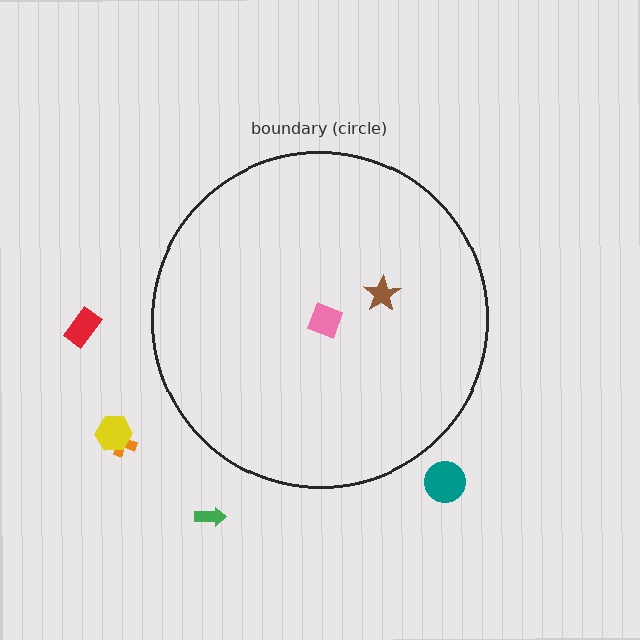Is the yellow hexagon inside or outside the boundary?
Outside.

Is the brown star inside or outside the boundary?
Inside.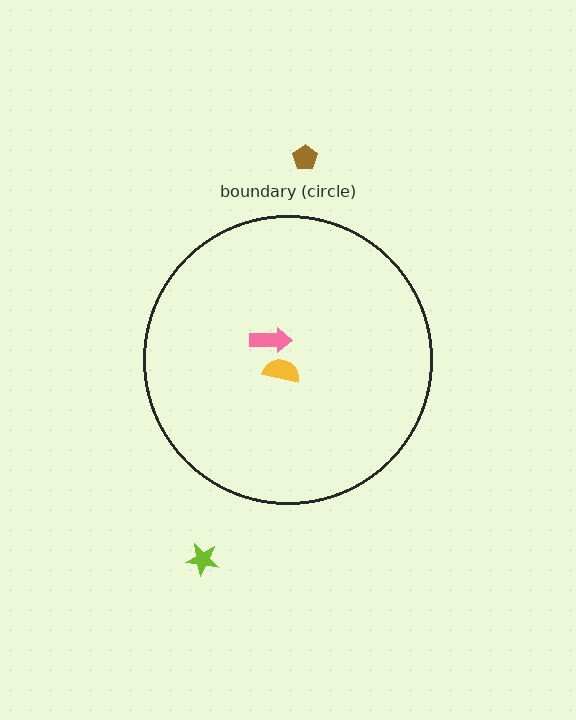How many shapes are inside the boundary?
2 inside, 2 outside.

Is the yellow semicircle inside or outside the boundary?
Inside.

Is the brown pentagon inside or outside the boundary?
Outside.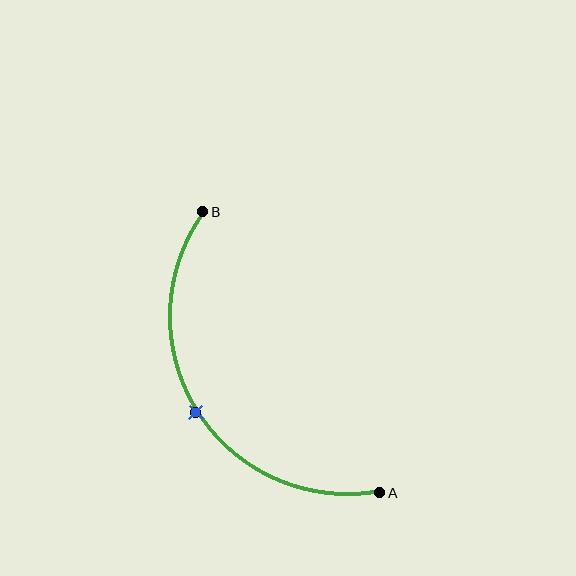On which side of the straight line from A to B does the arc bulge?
The arc bulges to the left of the straight line connecting A and B.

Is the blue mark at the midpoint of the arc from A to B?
Yes. The blue mark lies on the arc at equal arc-length from both A and B — it is the arc midpoint.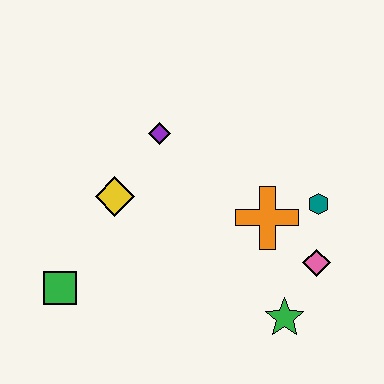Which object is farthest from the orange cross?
The green square is farthest from the orange cross.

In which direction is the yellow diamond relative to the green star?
The yellow diamond is to the left of the green star.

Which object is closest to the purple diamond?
The yellow diamond is closest to the purple diamond.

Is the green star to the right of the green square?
Yes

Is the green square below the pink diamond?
Yes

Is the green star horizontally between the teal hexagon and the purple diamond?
Yes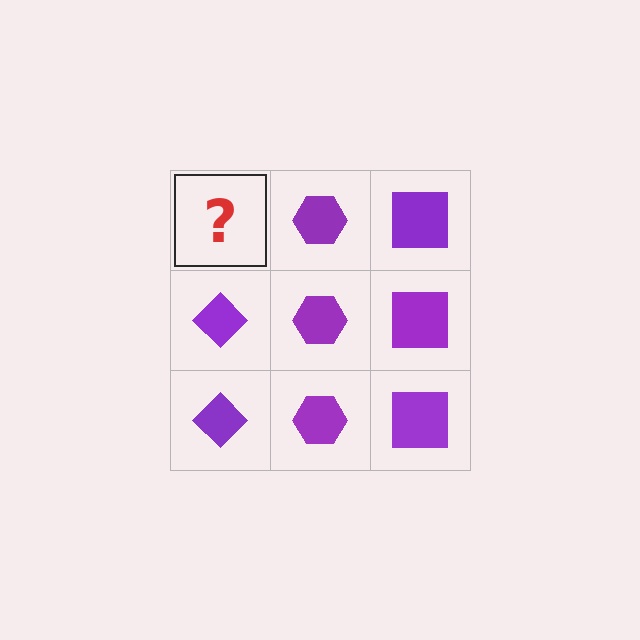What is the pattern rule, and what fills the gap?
The rule is that each column has a consistent shape. The gap should be filled with a purple diamond.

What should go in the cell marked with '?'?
The missing cell should contain a purple diamond.